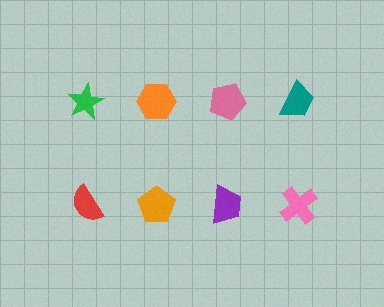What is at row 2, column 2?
An orange pentagon.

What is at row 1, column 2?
An orange hexagon.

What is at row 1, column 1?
A green star.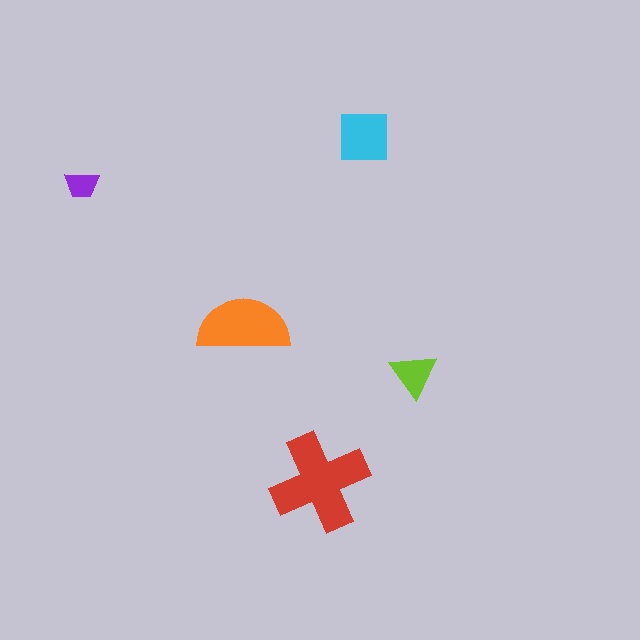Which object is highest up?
The cyan square is topmost.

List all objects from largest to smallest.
The red cross, the orange semicircle, the cyan square, the lime triangle, the purple trapezoid.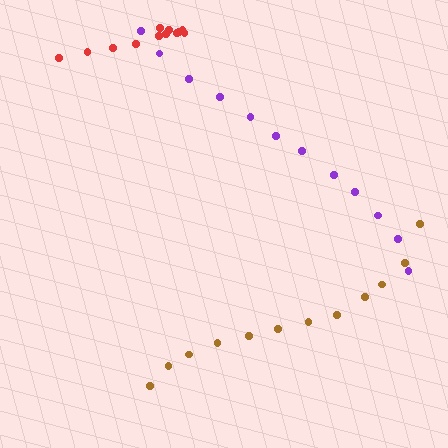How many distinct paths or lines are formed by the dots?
There are 3 distinct paths.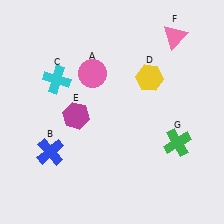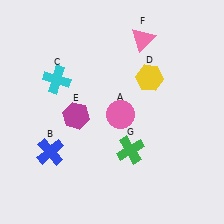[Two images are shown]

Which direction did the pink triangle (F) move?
The pink triangle (F) moved left.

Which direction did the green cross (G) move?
The green cross (G) moved left.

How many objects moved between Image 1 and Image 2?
3 objects moved between the two images.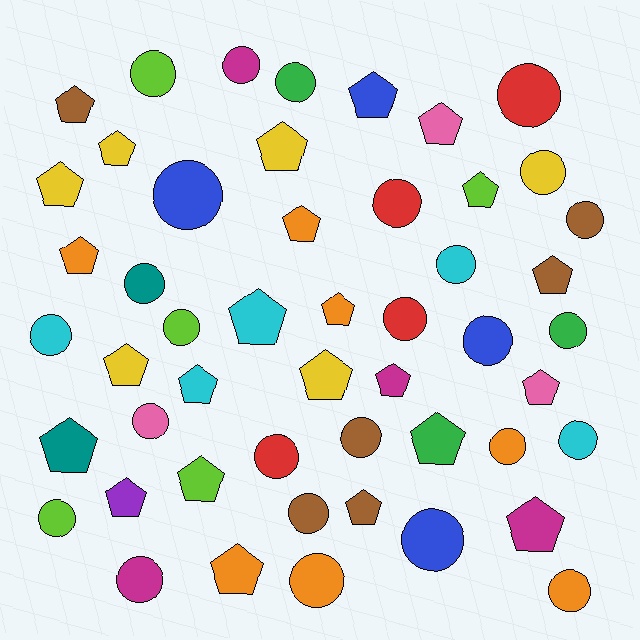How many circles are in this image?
There are 26 circles.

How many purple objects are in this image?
There is 1 purple object.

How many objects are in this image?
There are 50 objects.